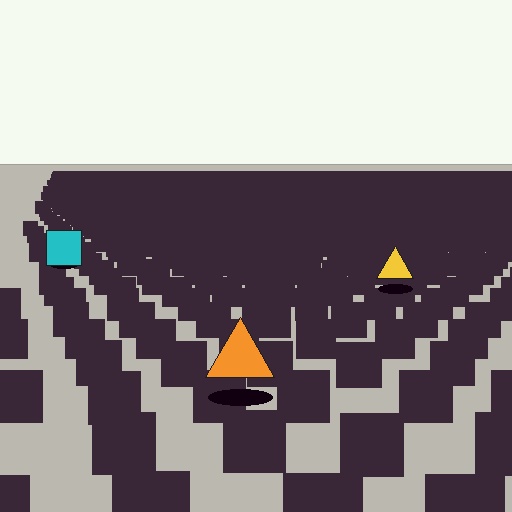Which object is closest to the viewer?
The orange triangle is closest. The texture marks near it are larger and more spread out.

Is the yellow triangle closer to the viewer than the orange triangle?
No. The orange triangle is closer — you can tell from the texture gradient: the ground texture is coarser near it.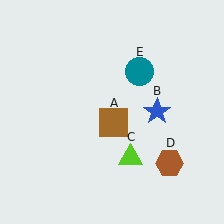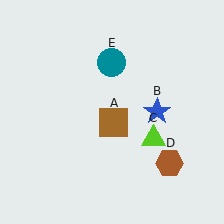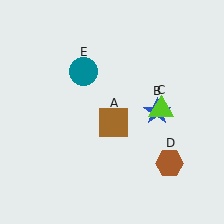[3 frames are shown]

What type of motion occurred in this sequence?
The lime triangle (object C), teal circle (object E) rotated counterclockwise around the center of the scene.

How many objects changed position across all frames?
2 objects changed position: lime triangle (object C), teal circle (object E).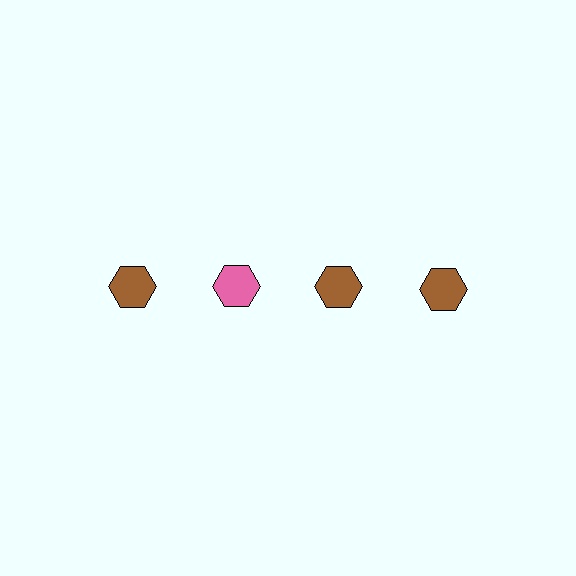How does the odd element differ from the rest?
It has a different color: pink instead of brown.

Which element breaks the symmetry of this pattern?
The pink hexagon in the top row, second from left column breaks the symmetry. All other shapes are brown hexagons.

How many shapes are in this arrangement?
There are 4 shapes arranged in a grid pattern.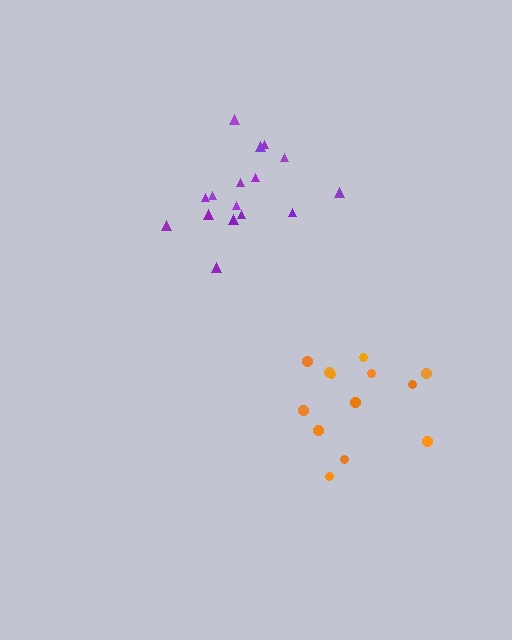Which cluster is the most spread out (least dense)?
Orange.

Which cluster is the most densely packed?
Purple.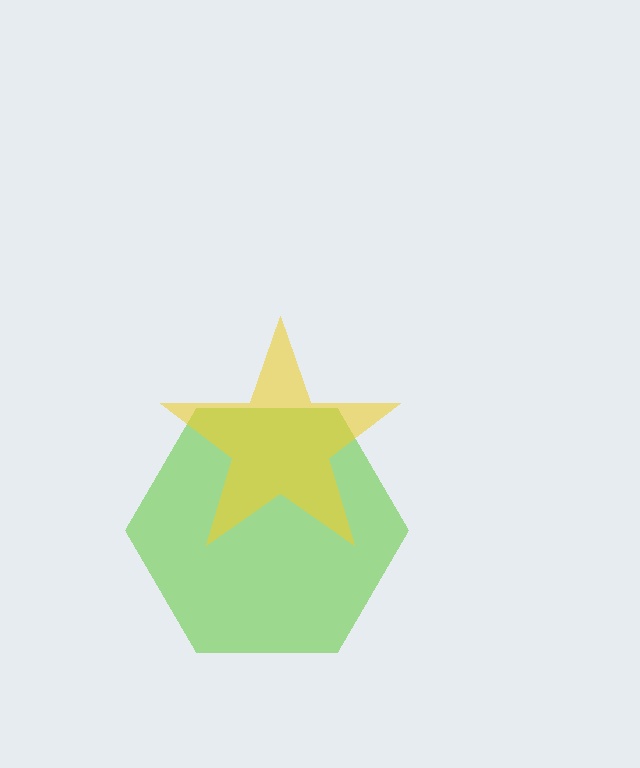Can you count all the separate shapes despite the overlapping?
Yes, there are 2 separate shapes.